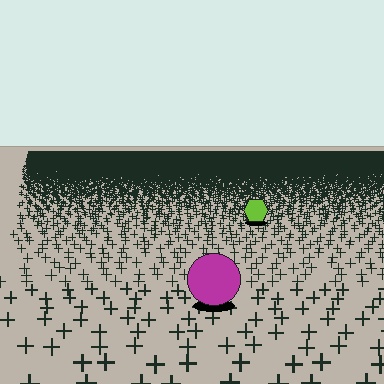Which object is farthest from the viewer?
The lime hexagon is farthest from the viewer. It appears smaller and the ground texture around it is denser.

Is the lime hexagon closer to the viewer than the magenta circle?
No. The magenta circle is closer — you can tell from the texture gradient: the ground texture is coarser near it.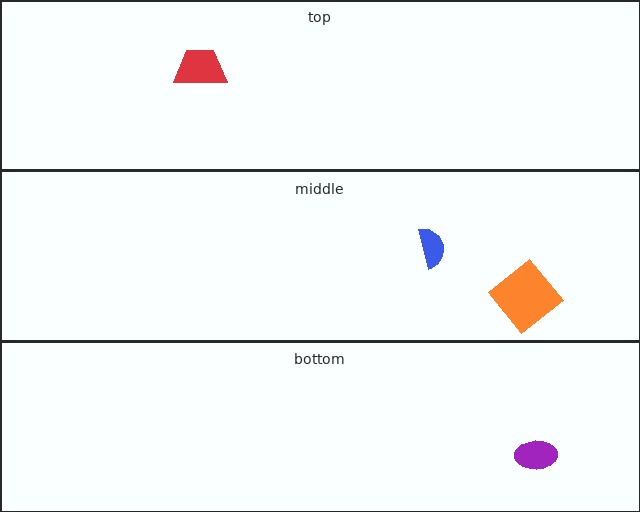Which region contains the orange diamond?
The middle region.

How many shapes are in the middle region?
2.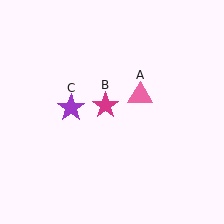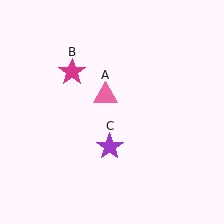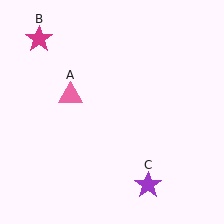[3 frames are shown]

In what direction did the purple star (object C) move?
The purple star (object C) moved down and to the right.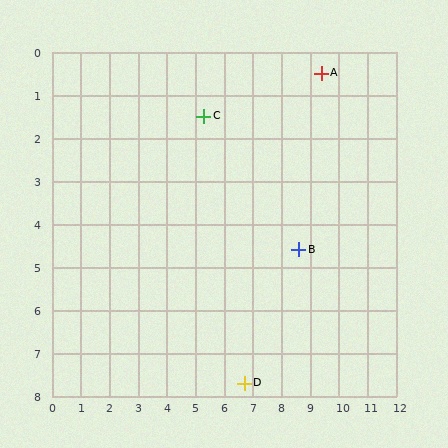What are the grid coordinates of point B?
Point B is at approximately (8.6, 4.6).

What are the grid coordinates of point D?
Point D is at approximately (6.7, 7.7).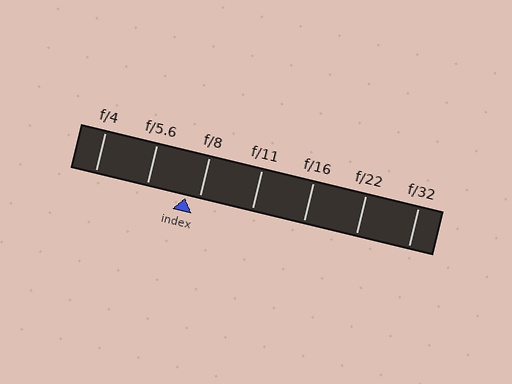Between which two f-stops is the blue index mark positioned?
The index mark is between f/5.6 and f/8.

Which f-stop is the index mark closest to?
The index mark is closest to f/8.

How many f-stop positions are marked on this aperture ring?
There are 7 f-stop positions marked.